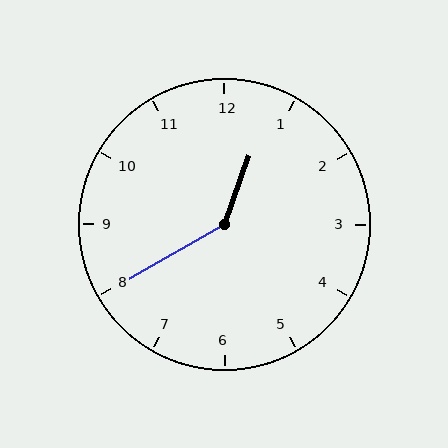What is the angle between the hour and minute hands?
Approximately 140 degrees.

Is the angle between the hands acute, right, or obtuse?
It is obtuse.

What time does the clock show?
12:40.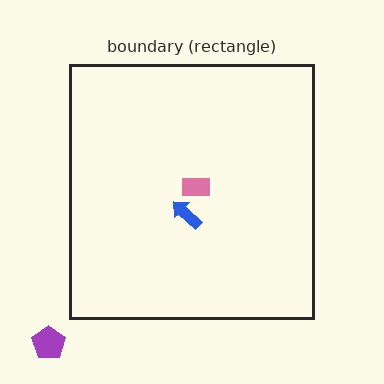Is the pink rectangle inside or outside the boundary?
Inside.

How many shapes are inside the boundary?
2 inside, 1 outside.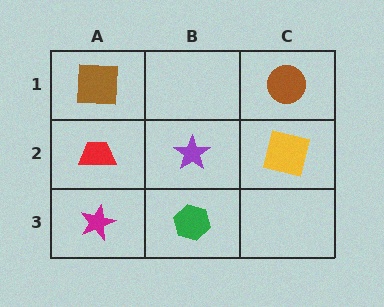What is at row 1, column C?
A brown circle.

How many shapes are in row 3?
2 shapes.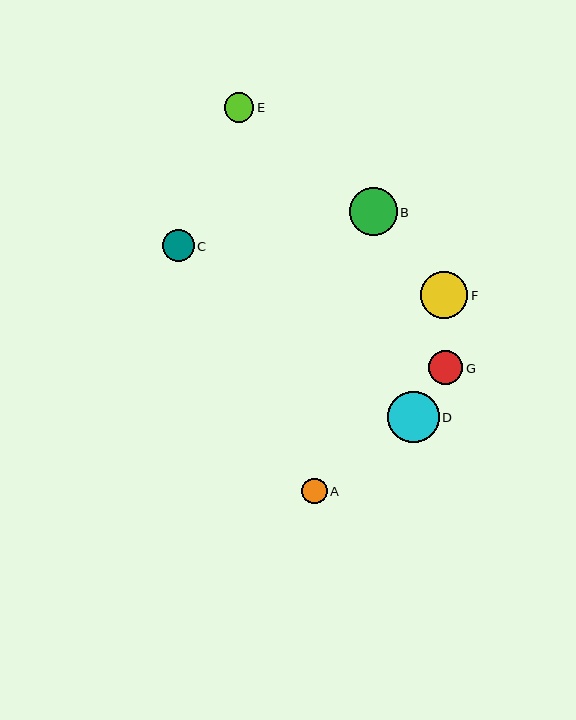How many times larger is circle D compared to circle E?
Circle D is approximately 1.7 times the size of circle E.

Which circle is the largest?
Circle D is the largest with a size of approximately 51 pixels.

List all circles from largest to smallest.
From largest to smallest: D, B, F, G, C, E, A.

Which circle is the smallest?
Circle A is the smallest with a size of approximately 25 pixels.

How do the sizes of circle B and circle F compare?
Circle B and circle F are approximately the same size.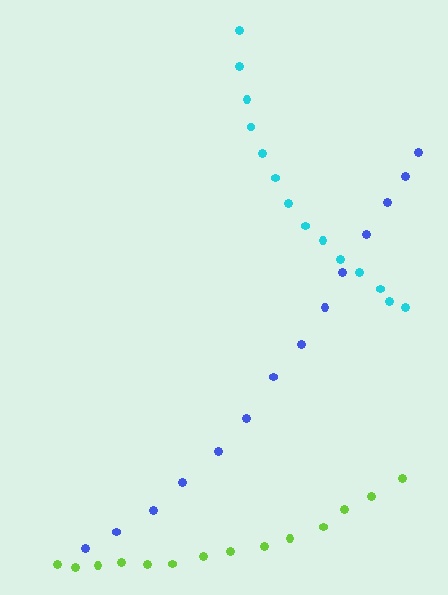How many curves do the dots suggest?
There are 3 distinct paths.